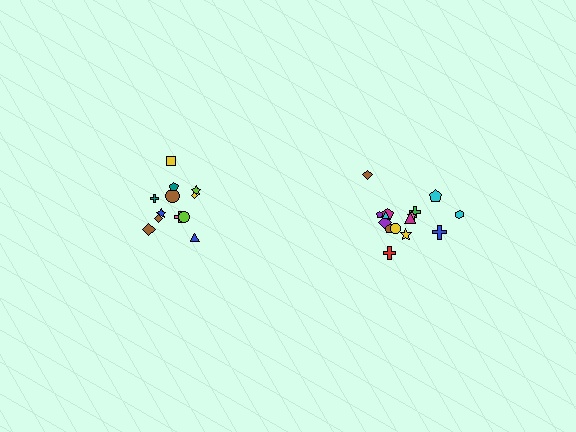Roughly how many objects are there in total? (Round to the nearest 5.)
Roughly 25 objects in total.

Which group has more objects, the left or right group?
The right group.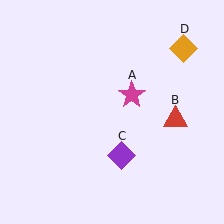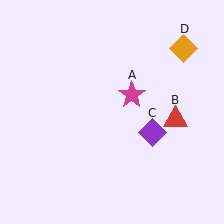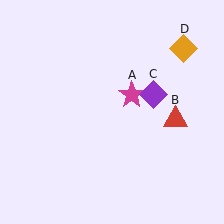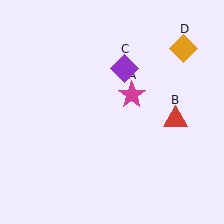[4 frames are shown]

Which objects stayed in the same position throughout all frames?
Magenta star (object A) and red triangle (object B) and orange diamond (object D) remained stationary.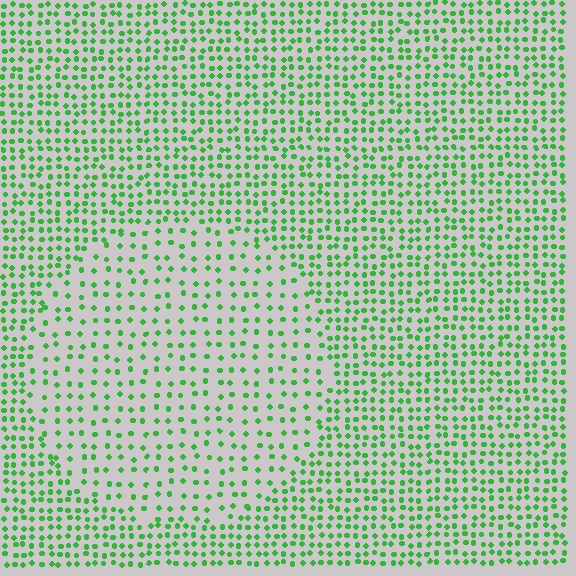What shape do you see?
I see a circle.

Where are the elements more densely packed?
The elements are more densely packed outside the circle boundary.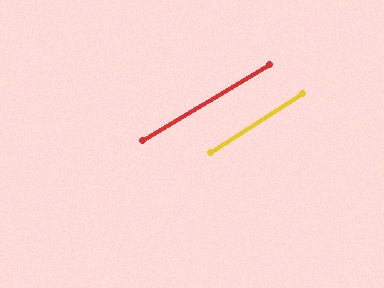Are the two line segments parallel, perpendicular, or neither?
Parallel — their directions differ by only 1.8°.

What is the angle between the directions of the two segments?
Approximately 2 degrees.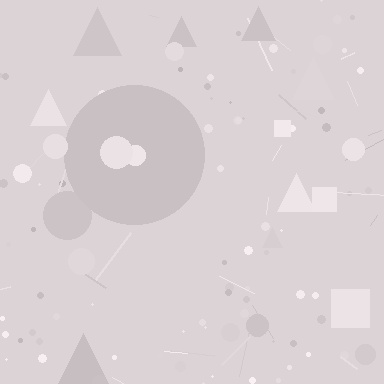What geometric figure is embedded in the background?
A circle is embedded in the background.